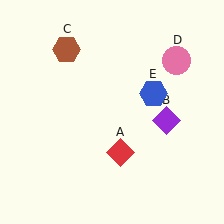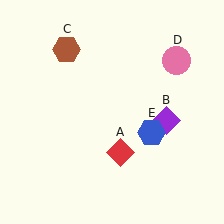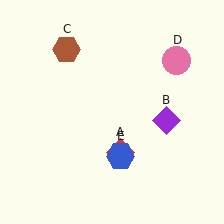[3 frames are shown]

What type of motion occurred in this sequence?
The blue hexagon (object E) rotated clockwise around the center of the scene.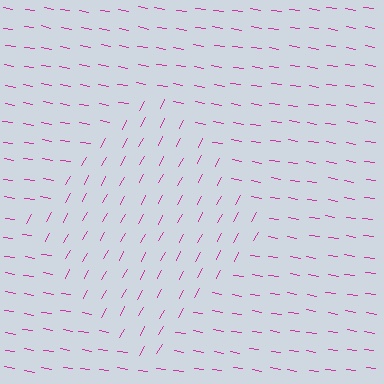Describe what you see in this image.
The image is filled with small magenta line segments. A diamond region in the image has lines oriented differently from the surrounding lines, creating a visible texture boundary.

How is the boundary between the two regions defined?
The boundary is defined purely by a change in line orientation (approximately 71 degrees difference). All lines are the same color and thickness.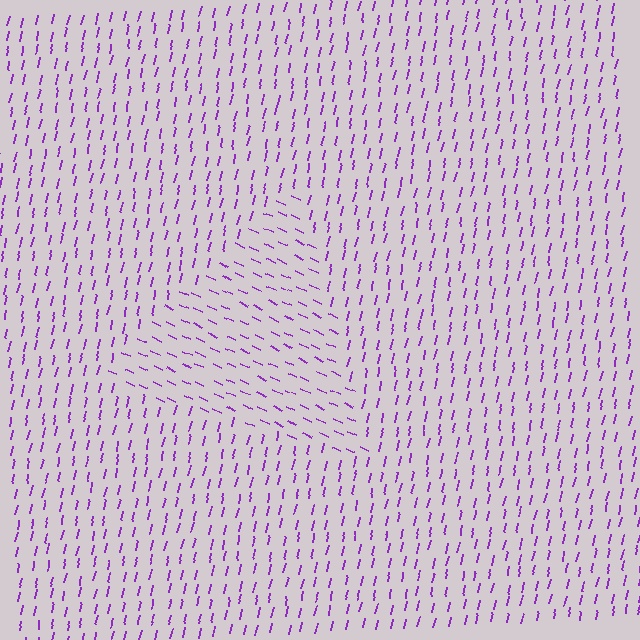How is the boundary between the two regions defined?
The boundary is defined purely by a change in line orientation (approximately 76 degrees difference). All lines are the same color and thickness.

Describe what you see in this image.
The image is filled with small purple line segments. A triangle region in the image has lines oriented differently from the surrounding lines, creating a visible texture boundary.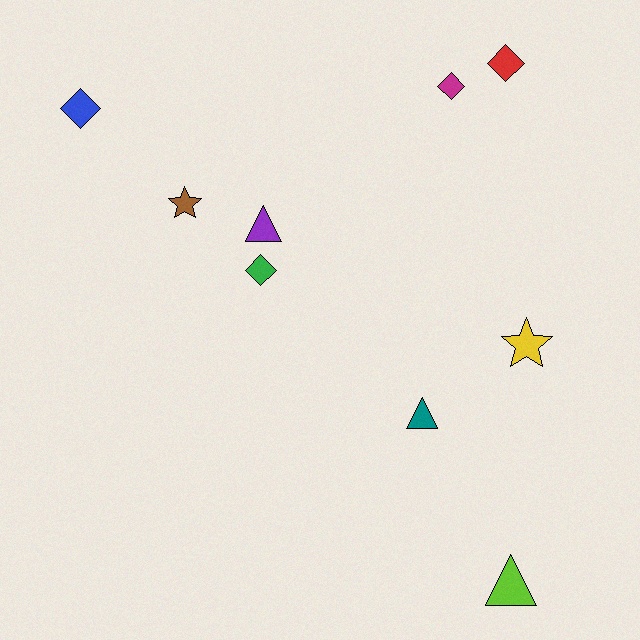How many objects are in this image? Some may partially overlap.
There are 9 objects.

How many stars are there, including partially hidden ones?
There are 2 stars.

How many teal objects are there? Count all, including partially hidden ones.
There is 1 teal object.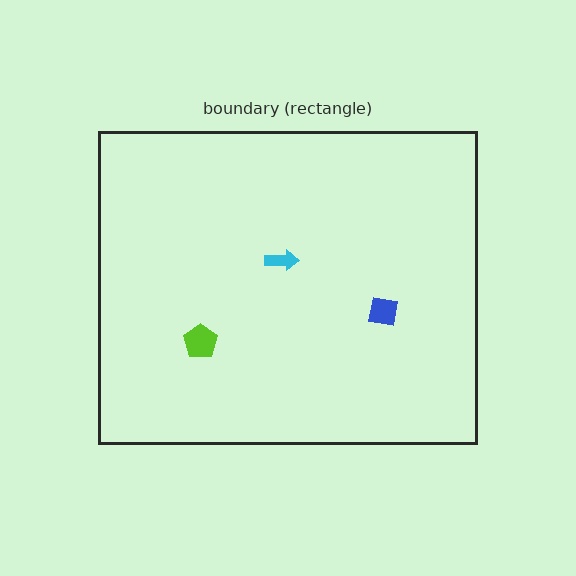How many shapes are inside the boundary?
3 inside, 0 outside.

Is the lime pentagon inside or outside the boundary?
Inside.